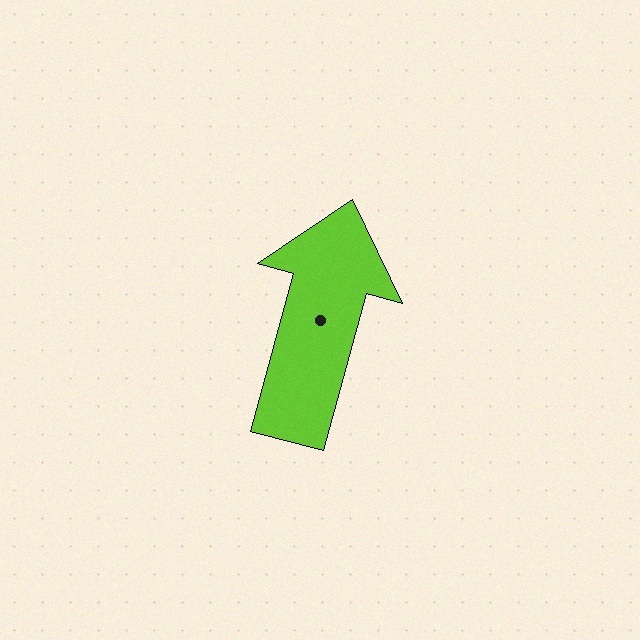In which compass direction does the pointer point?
North.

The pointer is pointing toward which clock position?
Roughly 1 o'clock.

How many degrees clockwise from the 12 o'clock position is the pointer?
Approximately 15 degrees.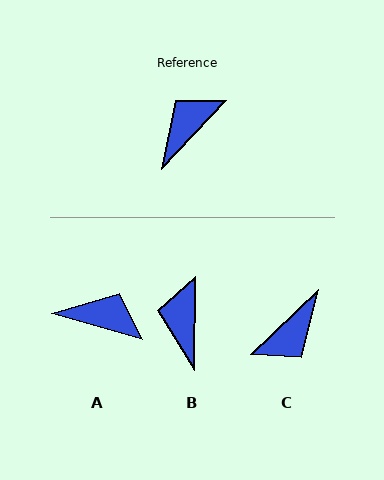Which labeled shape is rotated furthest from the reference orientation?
C, about 177 degrees away.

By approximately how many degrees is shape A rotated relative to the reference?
Approximately 63 degrees clockwise.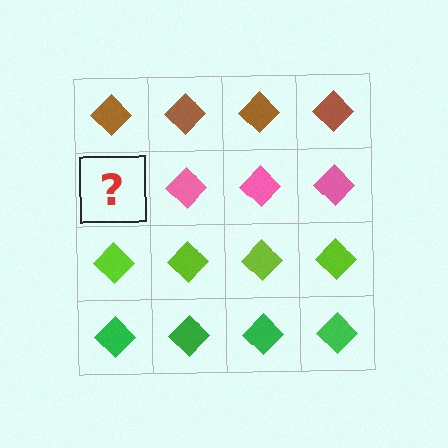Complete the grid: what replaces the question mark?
The question mark should be replaced with a pink diamond.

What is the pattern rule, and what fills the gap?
The rule is that each row has a consistent color. The gap should be filled with a pink diamond.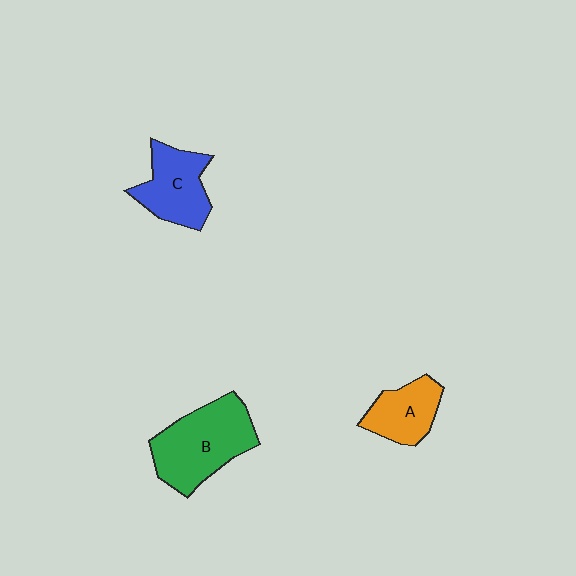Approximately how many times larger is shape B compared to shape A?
Approximately 1.8 times.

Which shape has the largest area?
Shape B (green).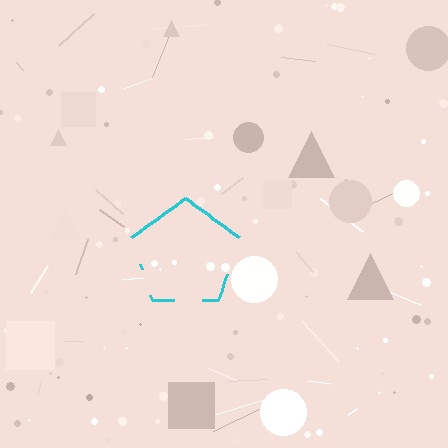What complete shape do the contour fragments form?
The contour fragments form a pentagon.